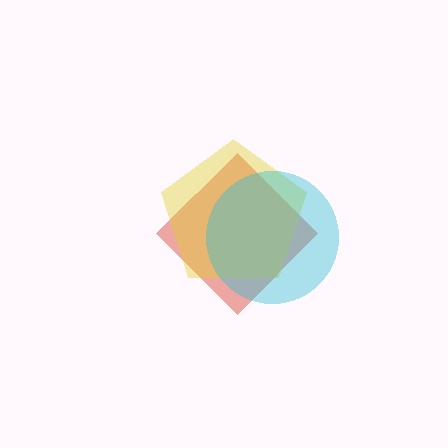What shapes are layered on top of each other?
The layered shapes are: a red diamond, a yellow pentagon, a cyan circle.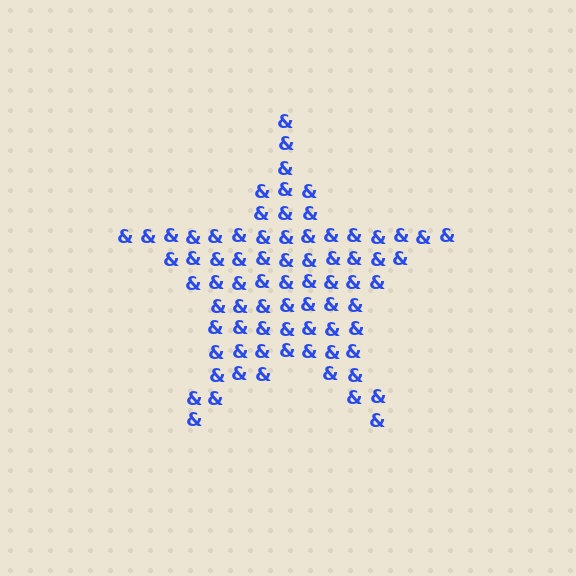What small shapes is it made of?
It is made of small ampersands.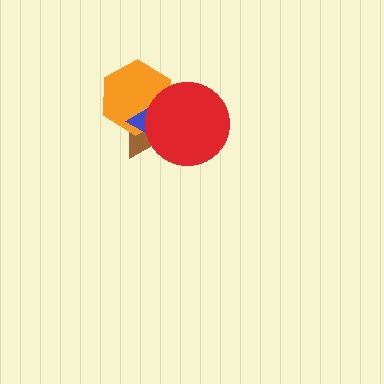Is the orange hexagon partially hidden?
Yes, it is partially covered by another shape.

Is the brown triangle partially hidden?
Yes, it is partially covered by another shape.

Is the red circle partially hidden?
No, no other shape covers it.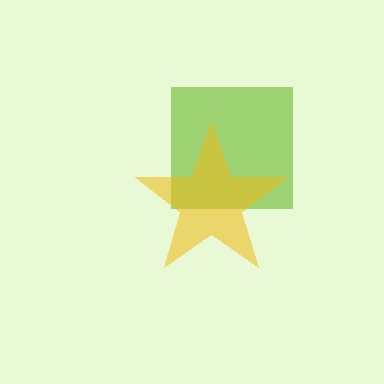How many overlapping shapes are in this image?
There are 2 overlapping shapes in the image.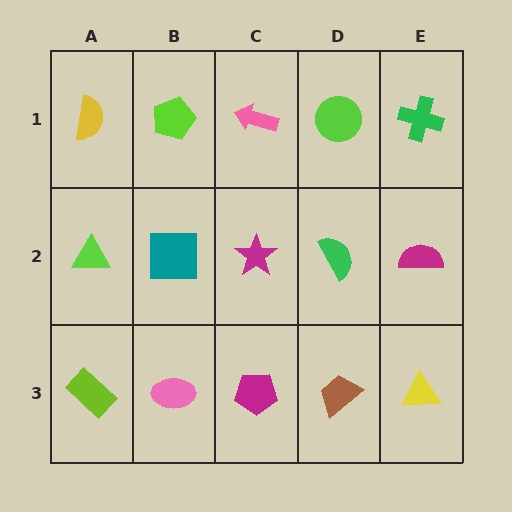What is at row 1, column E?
A green cross.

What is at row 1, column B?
A lime pentagon.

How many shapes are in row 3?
5 shapes.